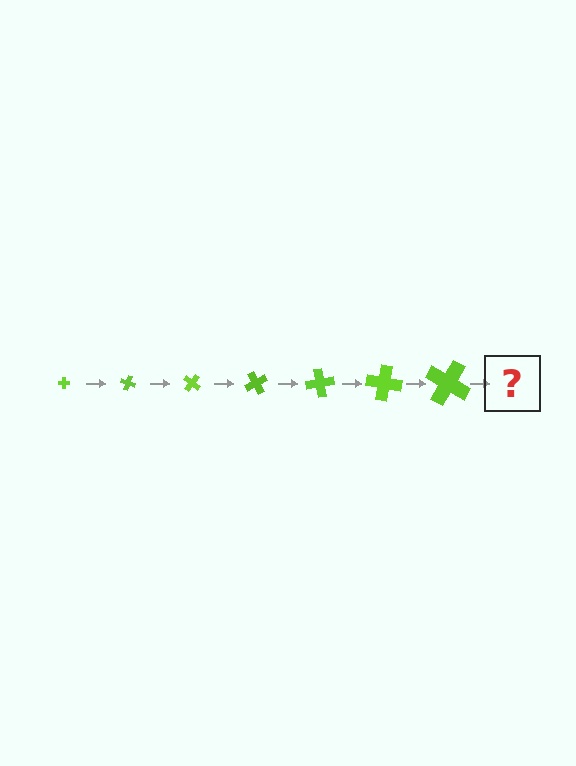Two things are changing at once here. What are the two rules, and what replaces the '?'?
The two rules are that the cross grows larger each step and it rotates 20 degrees each step. The '?' should be a cross, larger than the previous one and rotated 140 degrees from the start.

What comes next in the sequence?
The next element should be a cross, larger than the previous one and rotated 140 degrees from the start.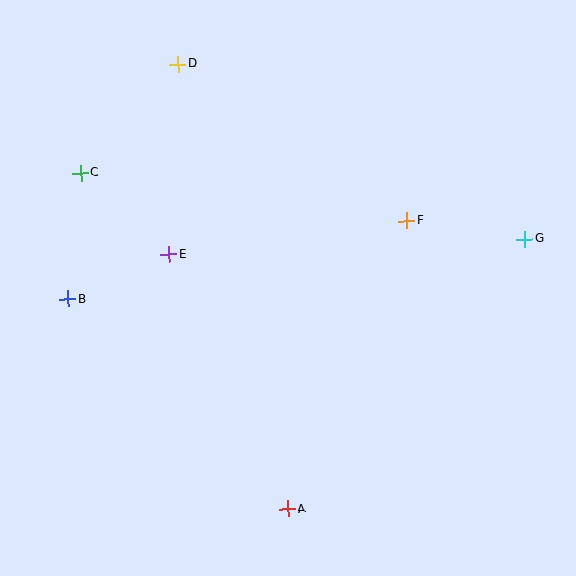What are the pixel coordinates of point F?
Point F is at (407, 220).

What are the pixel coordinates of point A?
Point A is at (288, 509).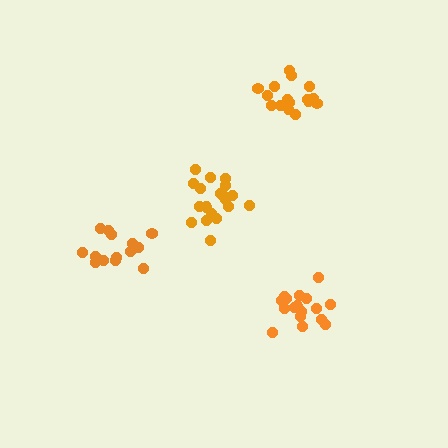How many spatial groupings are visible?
There are 4 spatial groupings.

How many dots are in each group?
Group 1: 17 dots, Group 2: 14 dots, Group 3: 17 dots, Group 4: 19 dots (67 total).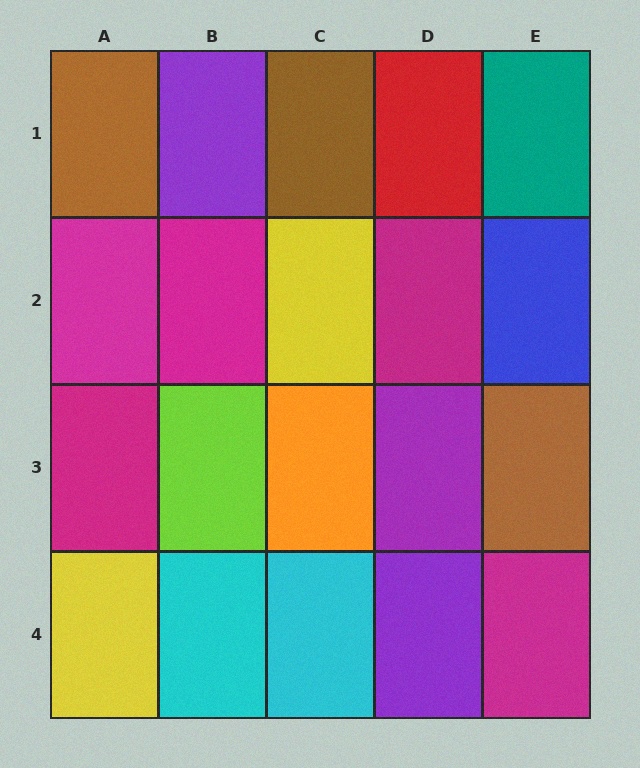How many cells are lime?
1 cell is lime.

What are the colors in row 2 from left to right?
Magenta, magenta, yellow, magenta, blue.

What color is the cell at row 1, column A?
Brown.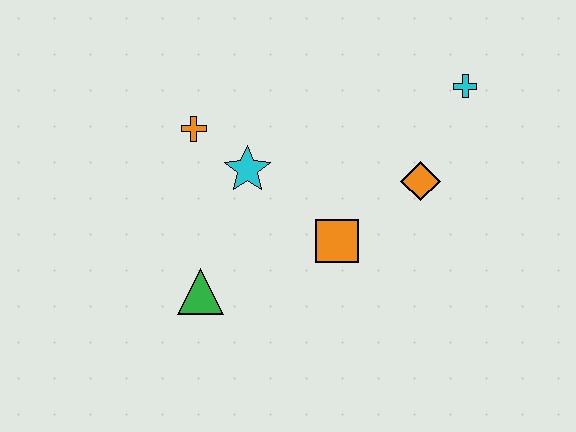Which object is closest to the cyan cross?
The orange diamond is closest to the cyan cross.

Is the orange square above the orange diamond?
No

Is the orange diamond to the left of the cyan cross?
Yes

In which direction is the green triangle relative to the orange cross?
The green triangle is below the orange cross.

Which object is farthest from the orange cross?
The cyan cross is farthest from the orange cross.